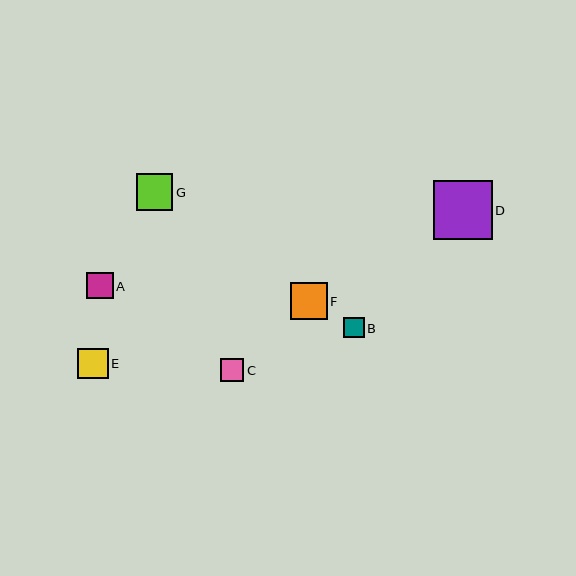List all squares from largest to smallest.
From largest to smallest: D, G, F, E, A, C, B.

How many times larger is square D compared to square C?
Square D is approximately 2.5 times the size of square C.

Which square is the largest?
Square D is the largest with a size of approximately 59 pixels.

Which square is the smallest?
Square B is the smallest with a size of approximately 21 pixels.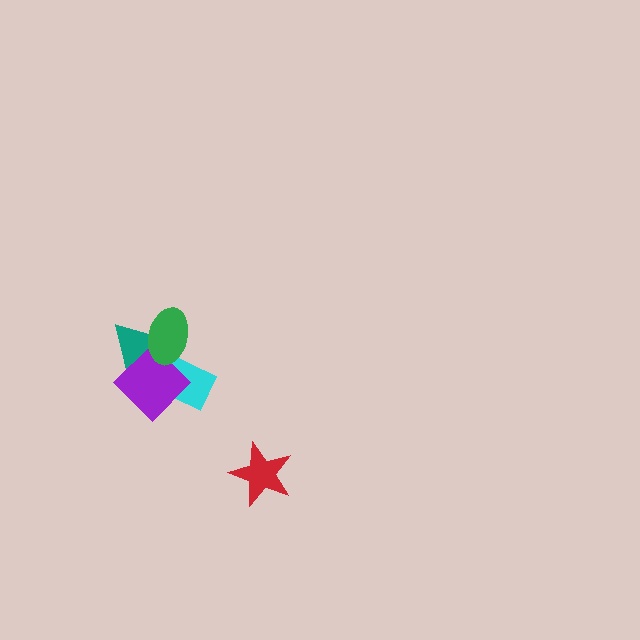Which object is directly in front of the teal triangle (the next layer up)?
The purple diamond is directly in front of the teal triangle.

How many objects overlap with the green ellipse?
3 objects overlap with the green ellipse.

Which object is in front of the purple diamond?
The green ellipse is in front of the purple diamond.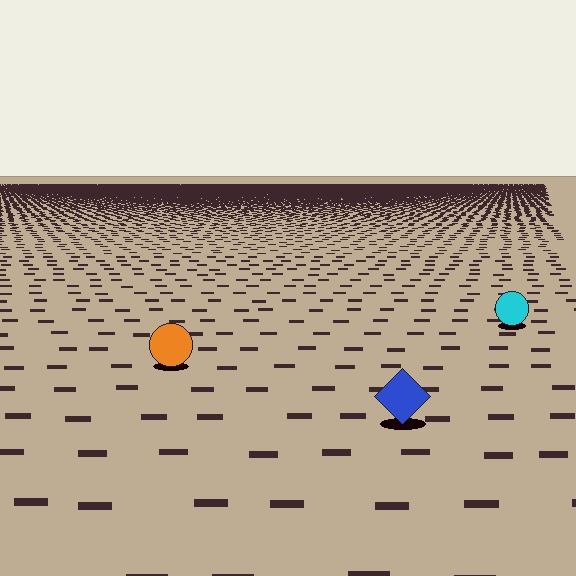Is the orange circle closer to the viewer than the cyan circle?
Yes. The orange circle is closer — you can tell from the texture gradient: the ground texture is coarser near it.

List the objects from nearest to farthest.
From nearest to farthest: the blue diamond, the orange circle, the cyan circle.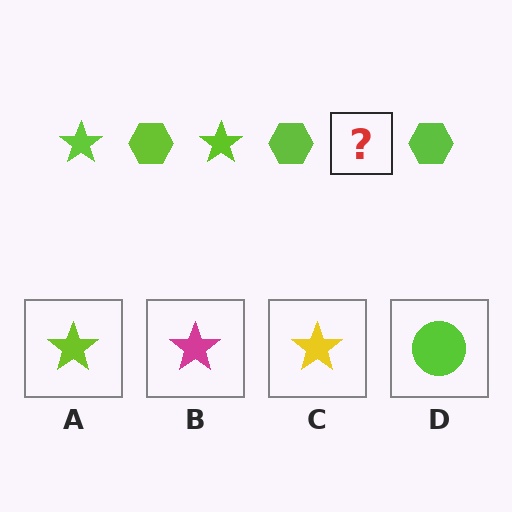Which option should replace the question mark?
Option A.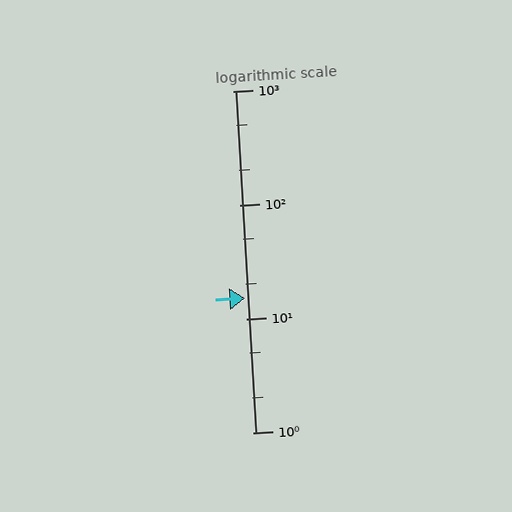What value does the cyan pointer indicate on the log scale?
The pointer indicates approximately 15.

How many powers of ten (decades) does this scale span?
The scale spans 3 decades, from 1 to 1000.